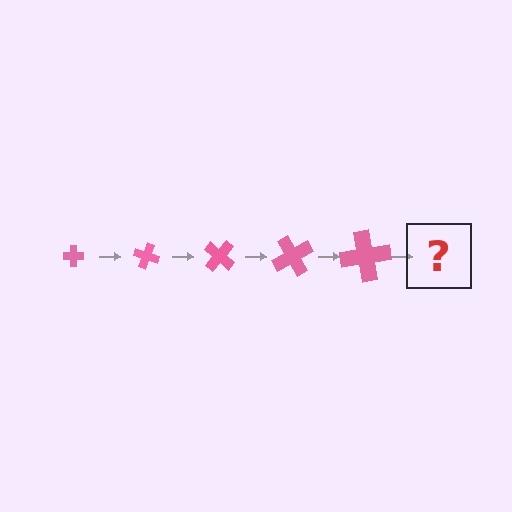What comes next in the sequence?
The next element should be a cross, larger than the previous one and rotated 100 degrees from the start.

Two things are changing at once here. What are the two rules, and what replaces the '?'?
The two rules are that the cross grows larger each step and it rotates 20 degrees each step. The '?' should be a cross, larger than the previous one and rotated 100 degrees from the start.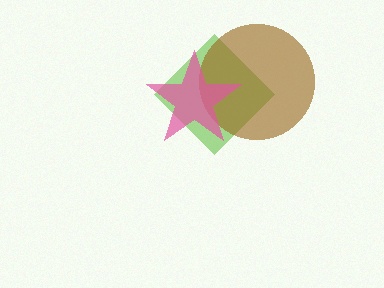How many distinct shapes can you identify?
There are 3 distinct shapes: a lime diamond, a brown circle, a pink star.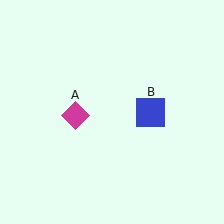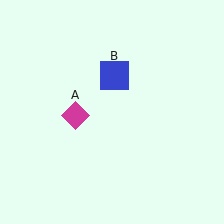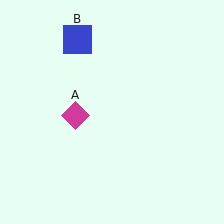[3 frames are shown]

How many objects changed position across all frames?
1 object changed position: blue square (object B).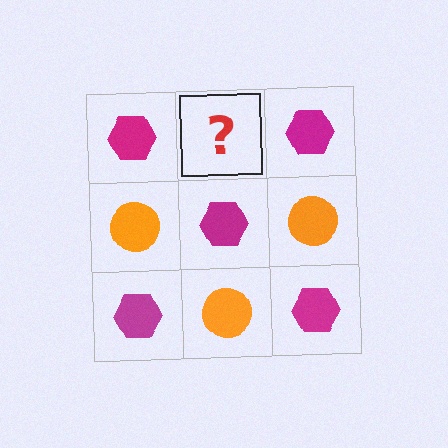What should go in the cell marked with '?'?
The missing cell should contain an orange circle.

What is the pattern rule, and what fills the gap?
The rule is that it alternates magenta hexagon and orange circle in a checkerboard pattern. The gap should be filled with an orange circle.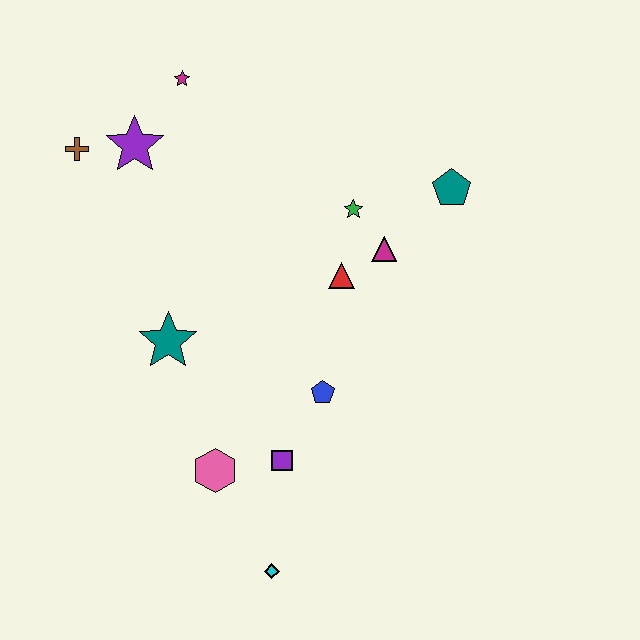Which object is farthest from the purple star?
The cyan diamond is farthest from the purple star.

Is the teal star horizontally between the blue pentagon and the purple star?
Yes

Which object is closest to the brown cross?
The purple star is closest to the brown cross.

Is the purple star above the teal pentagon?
Yes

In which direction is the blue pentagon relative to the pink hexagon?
The blue pentagon is to the right of the pink hexagon.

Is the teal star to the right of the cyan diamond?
No